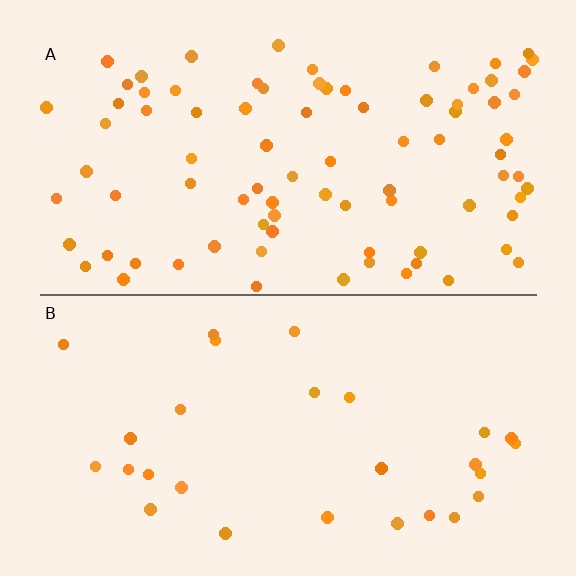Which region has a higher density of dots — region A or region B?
A (the top).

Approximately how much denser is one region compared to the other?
Approximately 3.0× — region A over region B.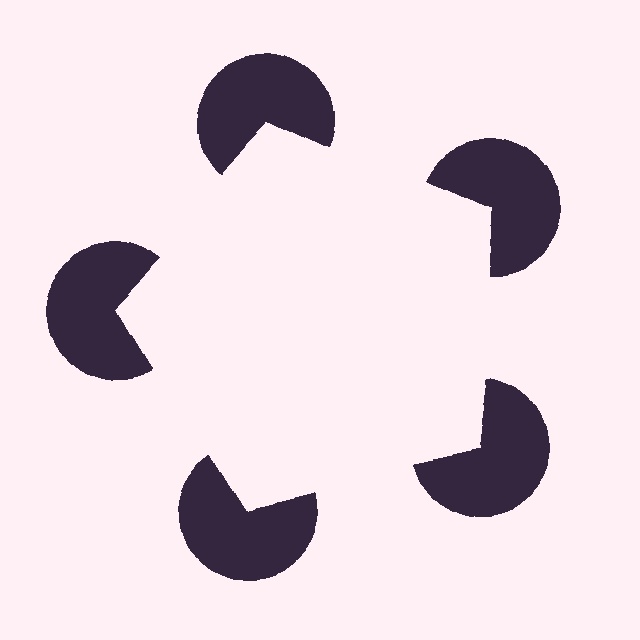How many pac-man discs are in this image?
There are 5 — one at each vertex of the illusory pentagon.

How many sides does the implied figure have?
5 sides.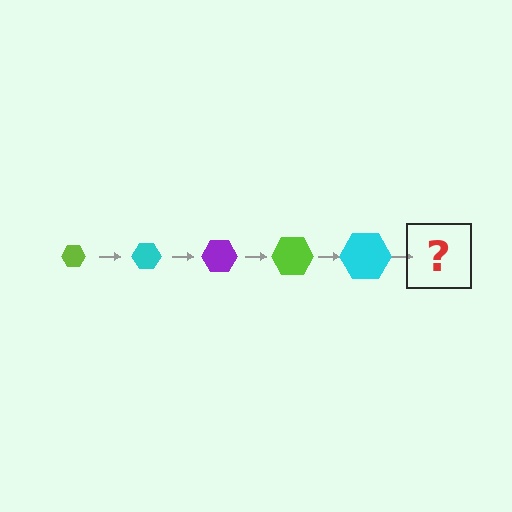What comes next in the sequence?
The next element should be a purple hexagon, larger than the previous one.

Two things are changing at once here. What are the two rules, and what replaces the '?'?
The two rules are that the hexagon grows larger each step and the color cycles through lime, cyan, and purple. The '?' should be a purple hexagon, larger than the previous one.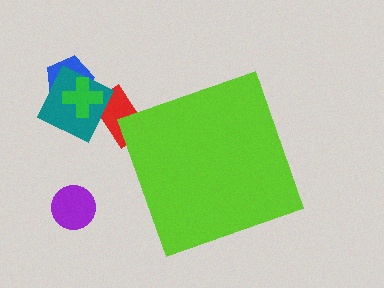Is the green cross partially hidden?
No, the green cross is fully visible.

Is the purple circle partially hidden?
No, the purple circle is fully visible.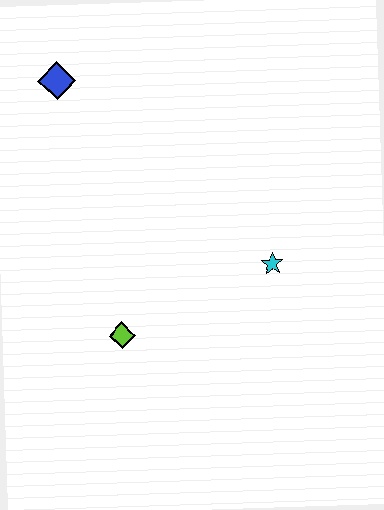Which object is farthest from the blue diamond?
The cyan star is farthest from the blue diamond.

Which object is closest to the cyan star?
The lime diamond is closest to the cyan star.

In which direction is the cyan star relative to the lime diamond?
The cyan star is to the right of the lime diamond.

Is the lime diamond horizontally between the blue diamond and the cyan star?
Yes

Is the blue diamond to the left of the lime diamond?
Yes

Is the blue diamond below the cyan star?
No